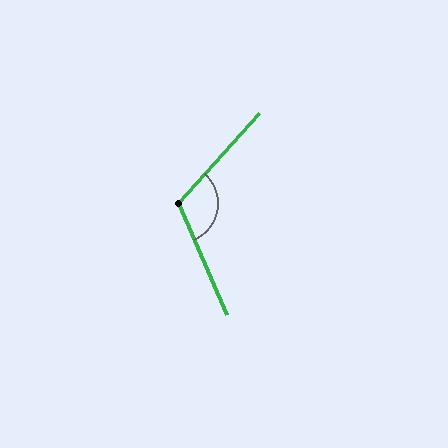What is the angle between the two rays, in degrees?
Approximately 115 degrees.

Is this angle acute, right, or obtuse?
It is obtuse.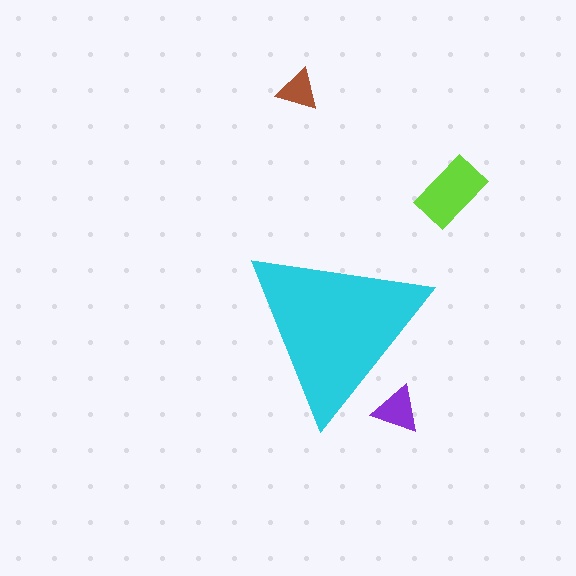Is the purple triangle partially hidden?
Yes, the purple triangle is partially hidden behind the cyan triangle.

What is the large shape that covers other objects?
A cyan triangle.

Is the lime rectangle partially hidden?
No, the lime rectangle is fully visible.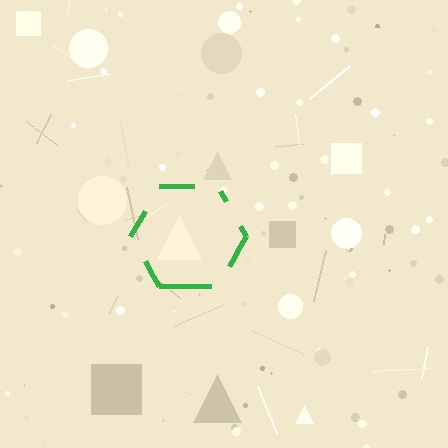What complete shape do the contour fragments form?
The contour fragments form a hexagon.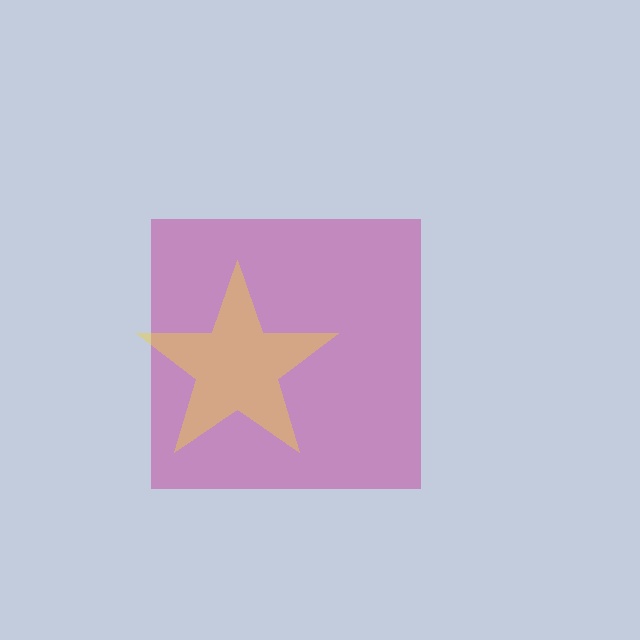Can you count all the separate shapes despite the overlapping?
Yes, there are 2 separate shapes.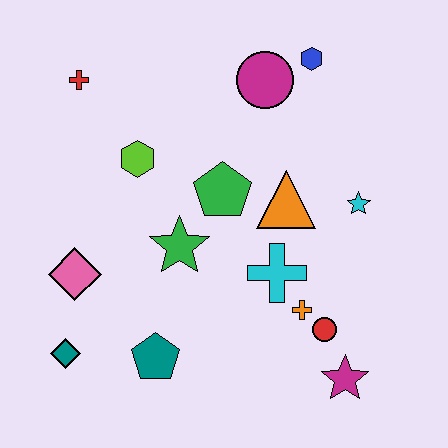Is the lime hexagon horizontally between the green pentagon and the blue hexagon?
No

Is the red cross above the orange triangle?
Yes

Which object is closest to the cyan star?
The orange triangle is closest to the cyan star.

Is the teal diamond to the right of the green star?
No